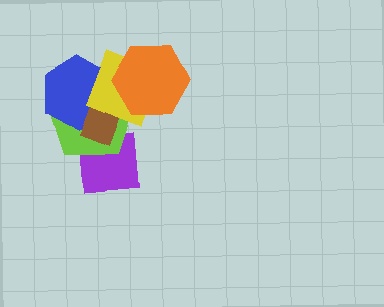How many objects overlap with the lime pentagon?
5 objects overlap with the lime pentagon.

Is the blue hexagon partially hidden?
Yes, it is partially covered by another shape.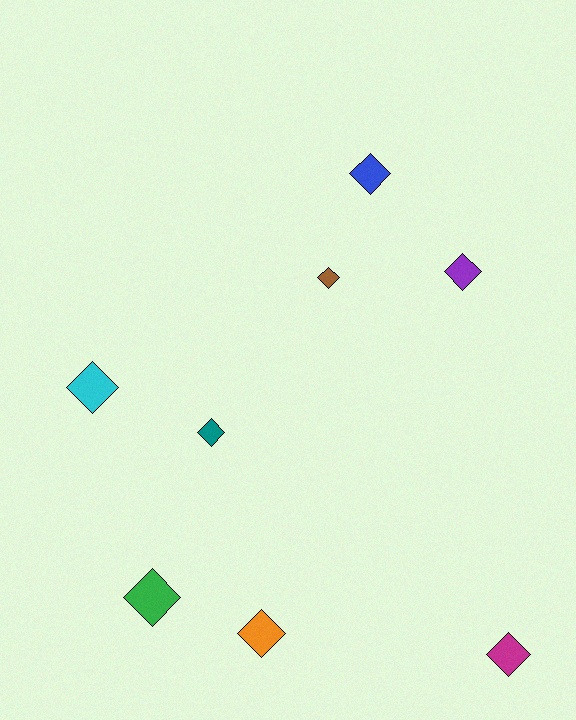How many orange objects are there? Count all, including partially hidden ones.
There is 1 orange object.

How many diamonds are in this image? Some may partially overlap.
There are 8 diamonds.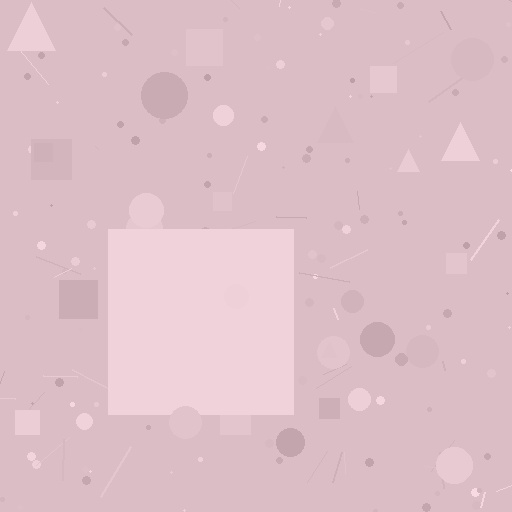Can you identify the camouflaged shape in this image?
The camouflaged shape is a square.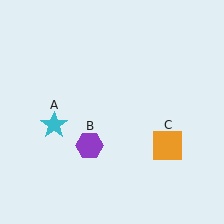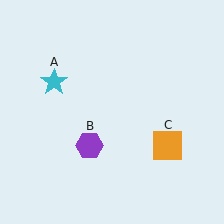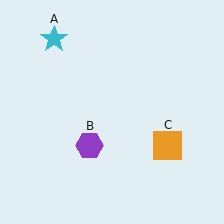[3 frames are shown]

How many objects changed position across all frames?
1 object changed position: cyan star (object A).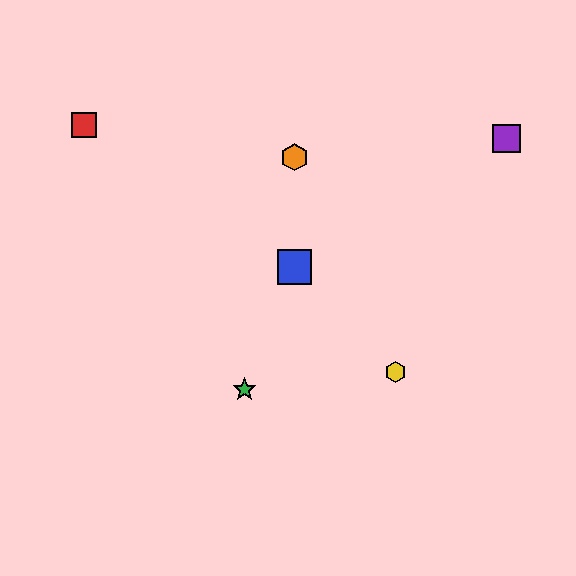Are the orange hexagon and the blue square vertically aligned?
Yes, both are at x≈295.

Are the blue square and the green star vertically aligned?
No, the blue square is at x≈295 and the green star is at x≈245.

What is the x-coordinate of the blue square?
The blue square is at x≈295.